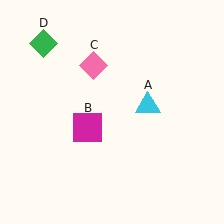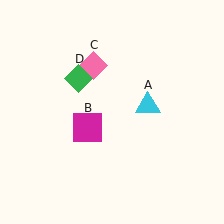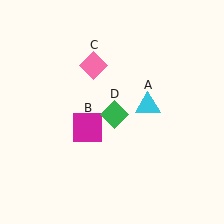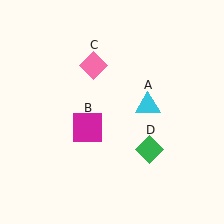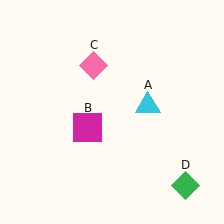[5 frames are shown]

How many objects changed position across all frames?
1 object changed position: green diamond (object D).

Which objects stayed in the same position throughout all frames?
Cyan triangle (object A) and magenta square (object B) and pink diamond (object C) remained stationary.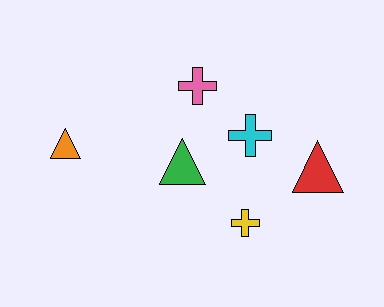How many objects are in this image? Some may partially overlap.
There are 6 objects.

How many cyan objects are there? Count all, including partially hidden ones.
There is 1 cyan object.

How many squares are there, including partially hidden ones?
There are no squares.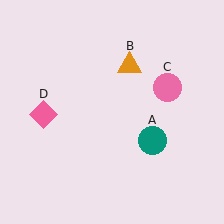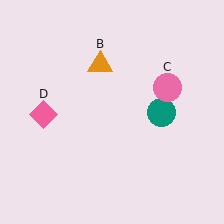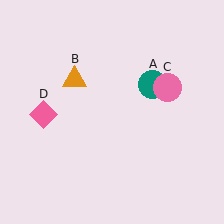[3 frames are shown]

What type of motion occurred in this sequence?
The teal circle (object A), orange triangle (object B) rotated counterclockwise around the center of the scene.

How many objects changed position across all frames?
2 objects changed position: teal circle (object A), orange triangle (object B).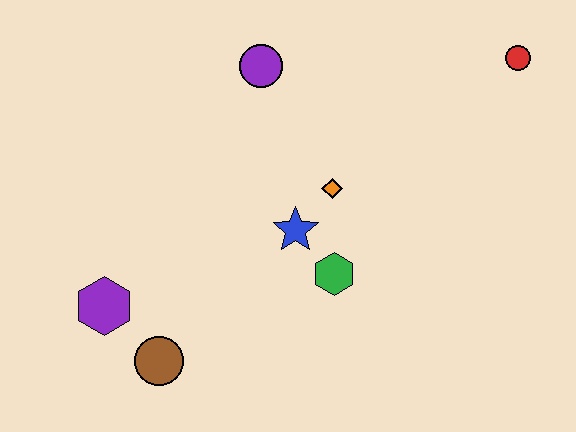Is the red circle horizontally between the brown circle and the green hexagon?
No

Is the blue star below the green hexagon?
No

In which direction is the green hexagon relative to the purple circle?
The green hexagon is below the purple circle.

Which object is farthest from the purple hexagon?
The red circle is farthest from the purple hexagon.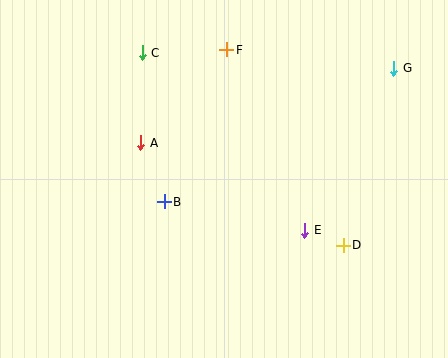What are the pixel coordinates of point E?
Point E is at (305, 230).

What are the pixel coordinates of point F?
Point F is at (227, 50).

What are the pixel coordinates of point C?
Point C is at (142, 53).